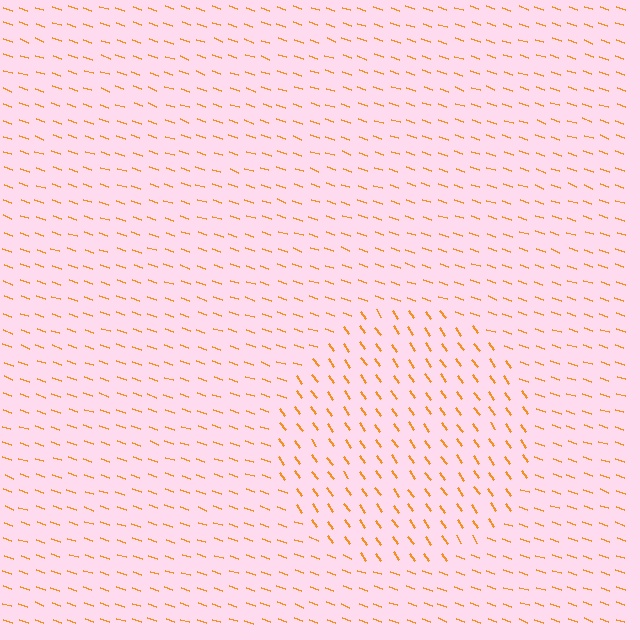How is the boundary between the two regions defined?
The boundary is defined purely by a change in line orientation (approximately 36 degrees difference). All lines are the same color and thickness.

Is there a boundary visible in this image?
Yes, there is a texture boundary formed by a change in line orientation.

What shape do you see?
I see a circle.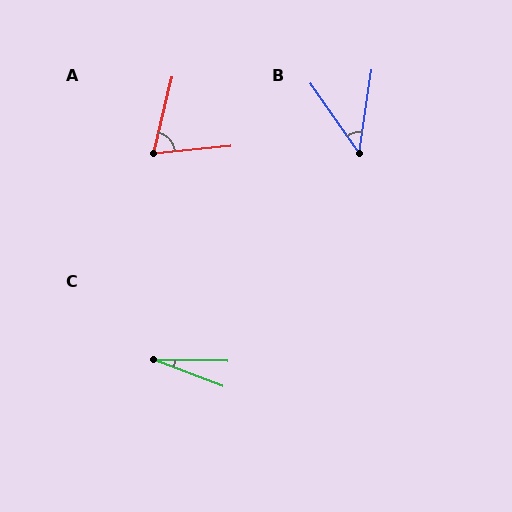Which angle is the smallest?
C, at approximately 20 degrees.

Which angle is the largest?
A, at approximately 71 degrees.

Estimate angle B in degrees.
Approximately 44 degrees.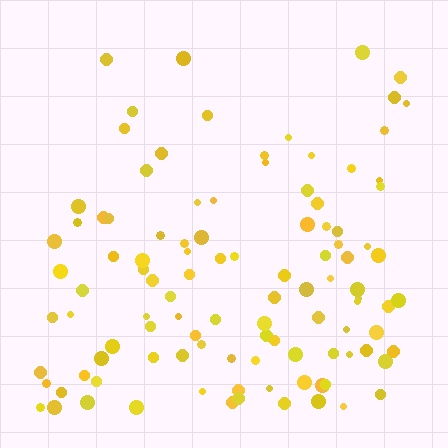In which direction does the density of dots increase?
From top to bottom, with the bottom side densest.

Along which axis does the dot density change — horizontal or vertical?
Vertical.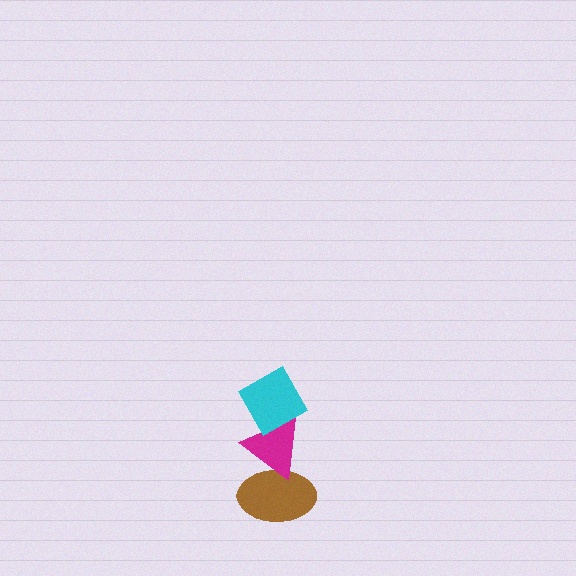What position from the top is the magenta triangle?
The magenta triangle is 2nd from the top.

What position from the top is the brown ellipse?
The brown ellipse is 3rd from the top.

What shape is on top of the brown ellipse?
The magenta triangle is on top of the brown ellipse.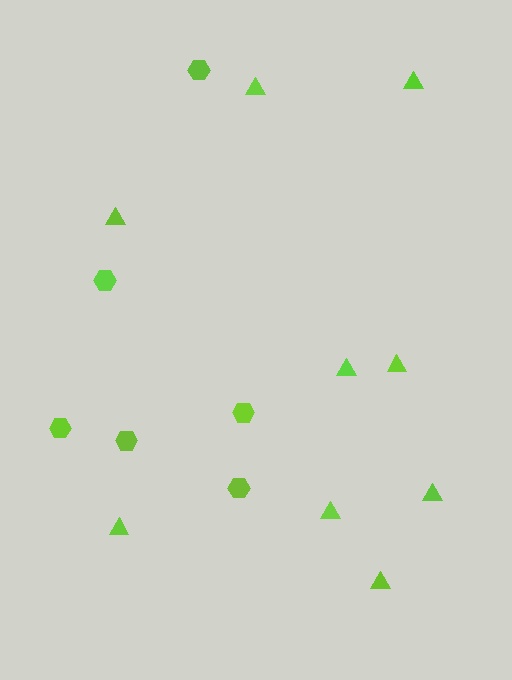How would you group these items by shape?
There are 2 groups: one group of hexagons (6) and one group of triangles (9).